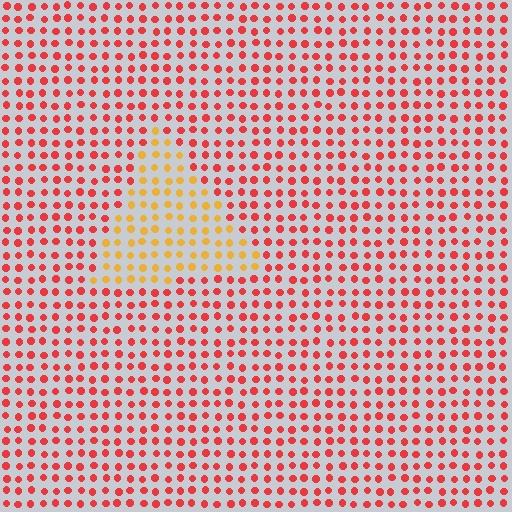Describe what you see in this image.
The image is filled with small red elements in a uniform arrangement. A triangle-shaped region is visible where the elements are tinted to a slightly different hue, forming a subtle color boundary.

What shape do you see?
I see a triangle.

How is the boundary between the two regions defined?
The boundary is defined purely by a slight shift in hue (about 43 degrees). Spacing, size, and orientation are identical on both sides.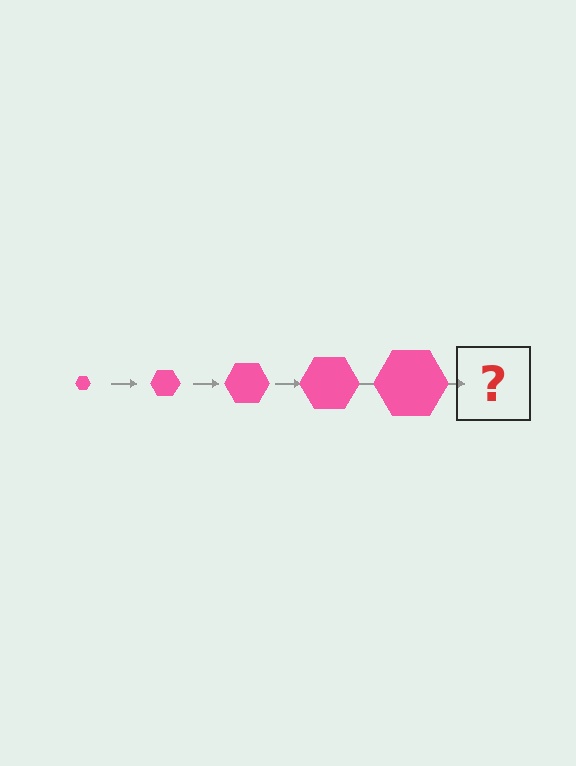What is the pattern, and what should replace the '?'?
The pattern is that the hexagon gets progressively larger each step. The '?' should be a pink hexagon, larger than the previous one.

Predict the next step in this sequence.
The next step is a pink hexagon, larger than the previous one.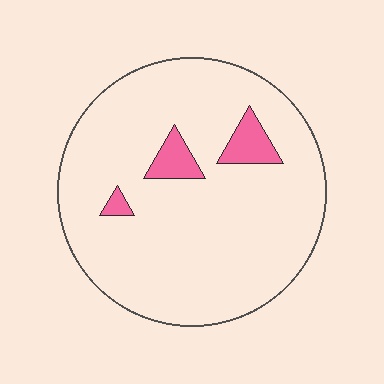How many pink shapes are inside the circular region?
3.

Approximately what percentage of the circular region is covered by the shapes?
Approximately 10%.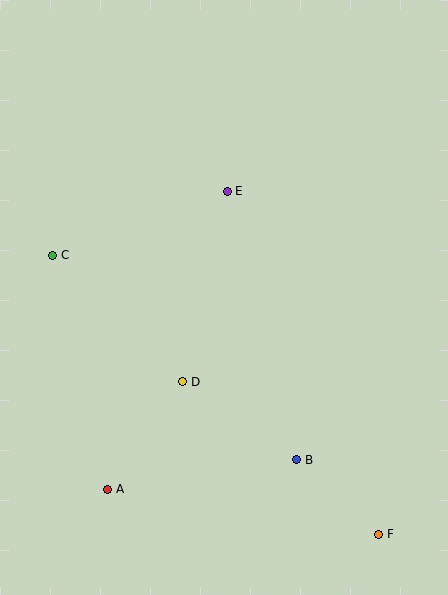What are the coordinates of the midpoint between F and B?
The midpoint between F and B is at (338, 497).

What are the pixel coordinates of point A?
Point A is at (108, 489).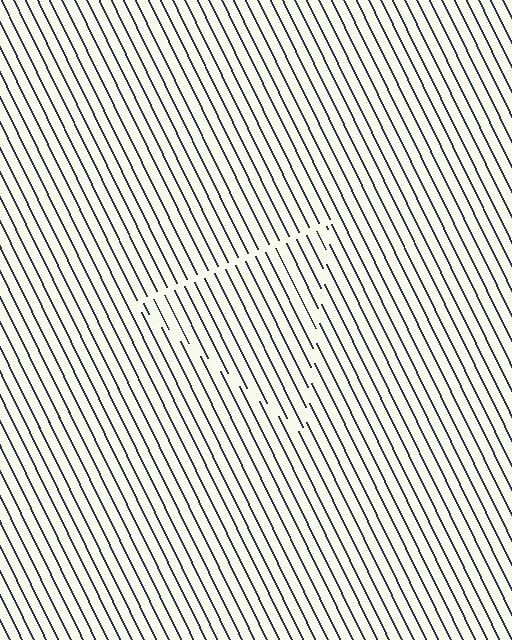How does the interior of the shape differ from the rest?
The interior of the shape contains the same grating, shifted by half a period — the contour is defined by the phase discontinuity where line-ends from the inner and outer gratings abut.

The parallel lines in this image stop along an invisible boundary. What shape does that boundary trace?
An illusory triangle. The interior of the shape contains the same grating, shifted by half a period — the contour is defined by the phase discontinuity where line-ends from the inner and outer gratings abut.